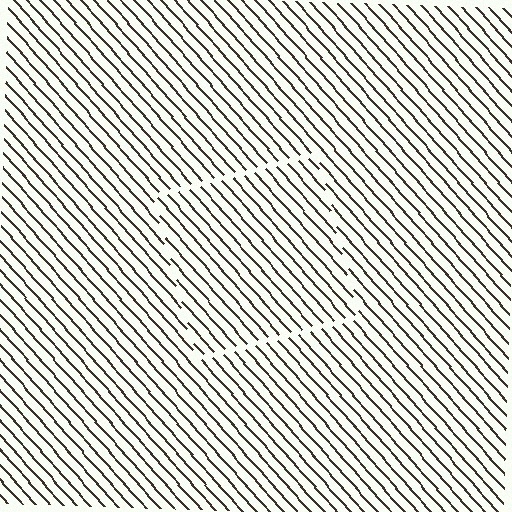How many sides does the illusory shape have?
4 sides — the line-ends trace a square.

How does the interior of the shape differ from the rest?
The interior of the shape contains the same grating, shifted by half a period — the contour is defined by the phase discontinuity where line-ends from the inner and outer gratings abut.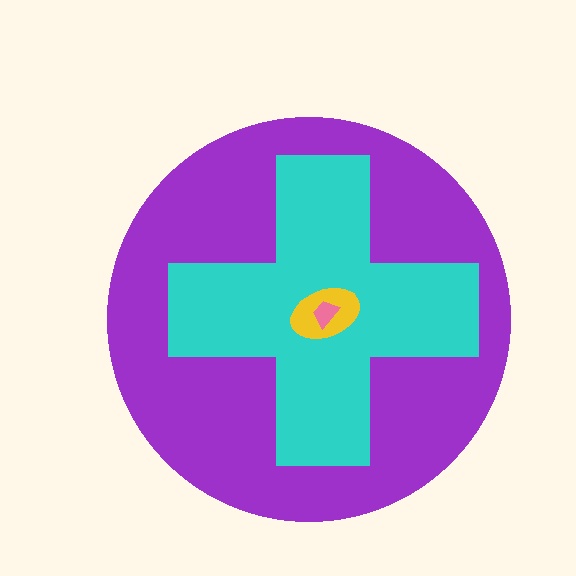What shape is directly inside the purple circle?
The cyan cross.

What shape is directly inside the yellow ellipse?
The pink trapezoid.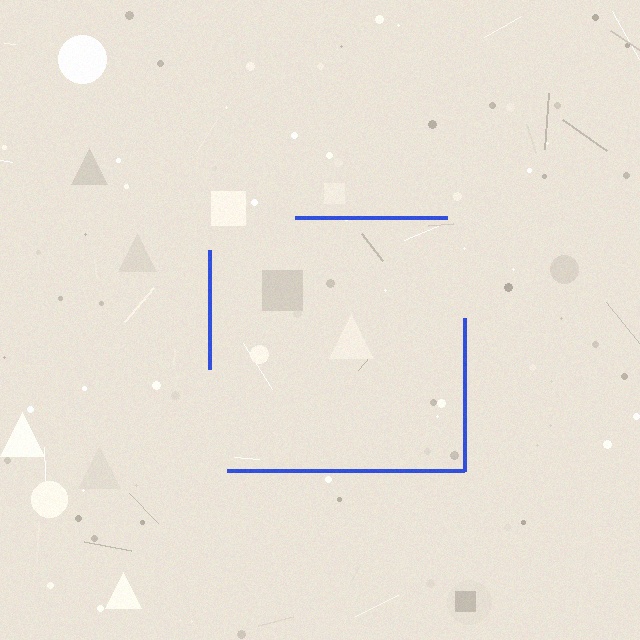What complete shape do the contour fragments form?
The contour fragments form a square.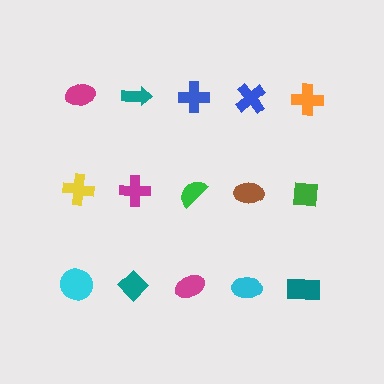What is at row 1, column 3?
A blue cross.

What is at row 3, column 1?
A cyan circle.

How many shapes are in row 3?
5 shapes.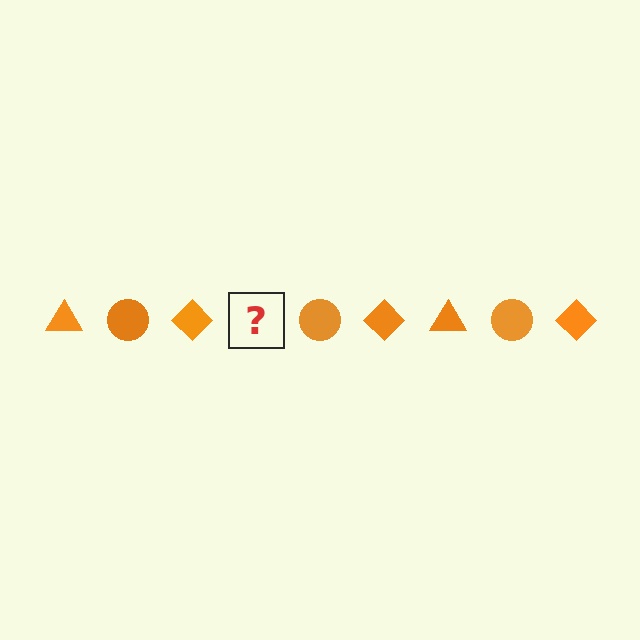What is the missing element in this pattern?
The missing element is an orange triangle.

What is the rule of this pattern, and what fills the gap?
The rule is that the pattern cycles through triangle, circle, diamond shapes in orange. The gap should be filled with an orange triangle.